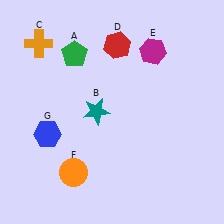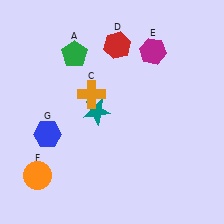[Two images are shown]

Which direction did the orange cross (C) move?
The orange cross (C) moved right.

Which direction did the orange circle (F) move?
The orange circle (F) moved left.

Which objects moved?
The objects that moved are: the orange cross (C), the orange circle (F).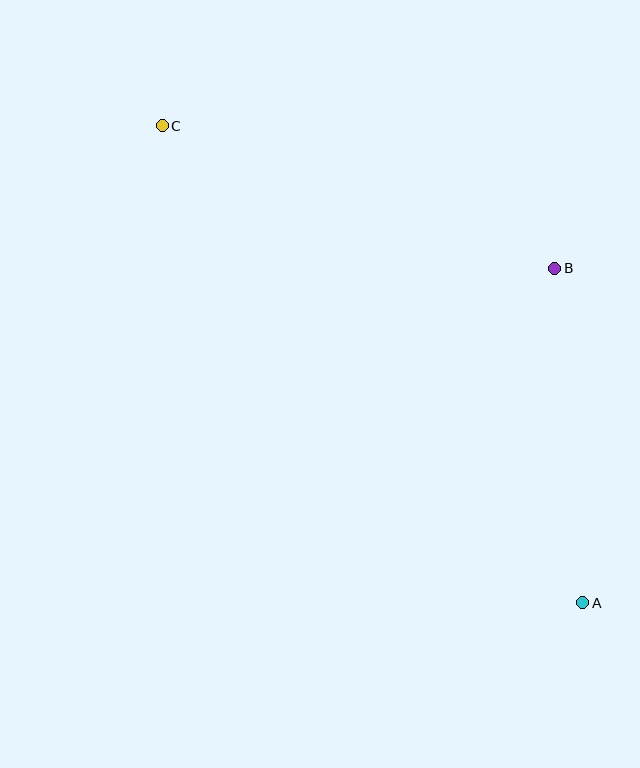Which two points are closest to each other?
Points A and B are closest to each other.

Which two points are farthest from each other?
Points A and C are farthest from each other.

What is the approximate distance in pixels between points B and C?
The distance between B and C is approximately 417 pixels.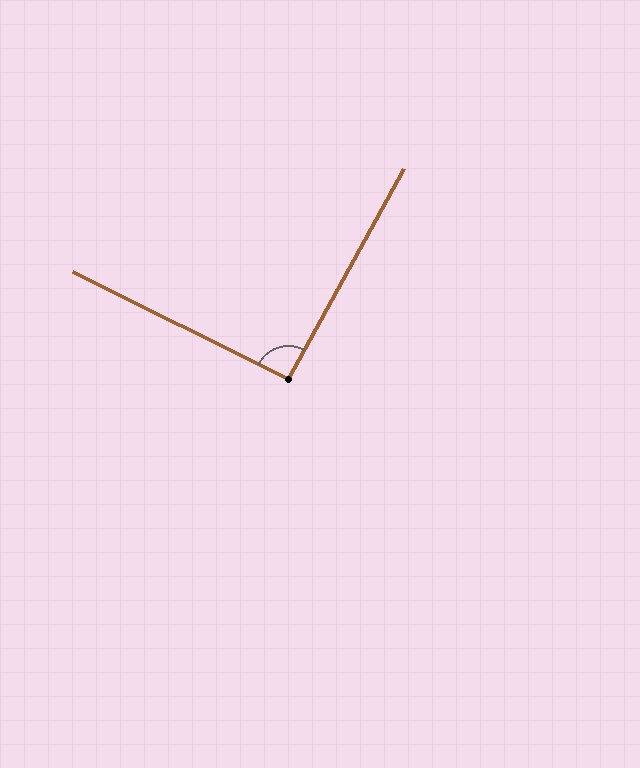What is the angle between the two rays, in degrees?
Approximately 92 degrees.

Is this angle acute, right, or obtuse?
It is approximately a right angle.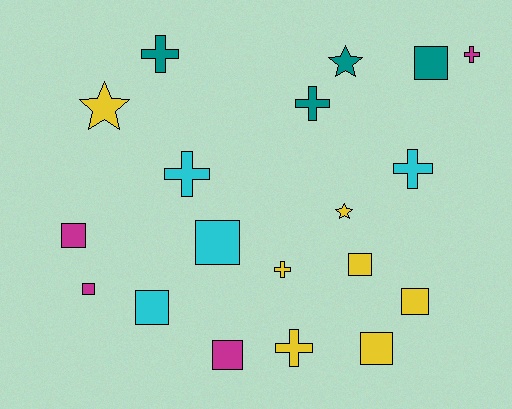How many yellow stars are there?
There are 2 yellow stars.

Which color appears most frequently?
Yellow, with 7 objects.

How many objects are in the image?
There are 19 objects.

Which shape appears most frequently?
Square, with 9 objects.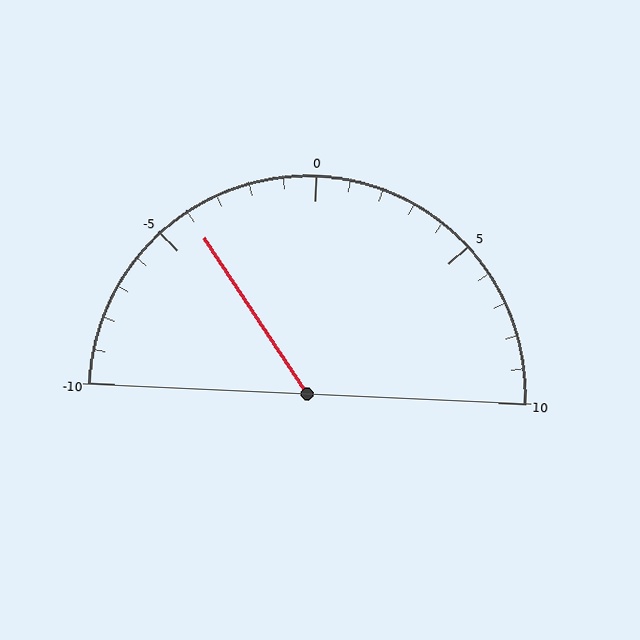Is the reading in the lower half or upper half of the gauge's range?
The reading is in the lower half of the range (-10 to 10).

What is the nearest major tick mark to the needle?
The nearest major tick mark is -5.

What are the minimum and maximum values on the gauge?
The gauge ranges from -10 to 10.